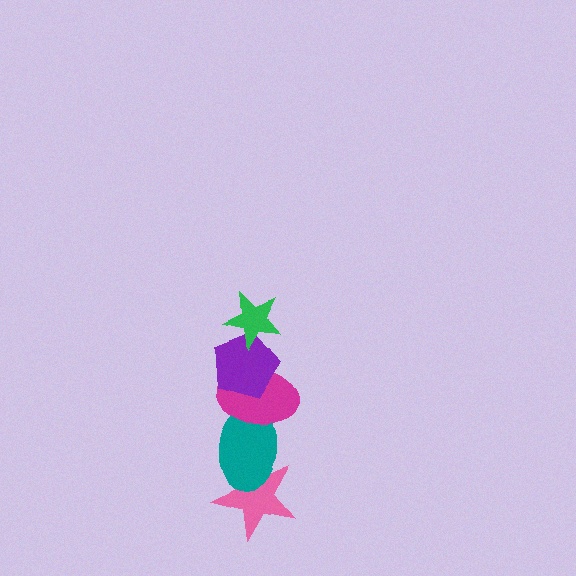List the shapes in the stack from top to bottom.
From top to bottom: the green star, the purple pentagon, the magenta ellipse, the teal ellipse, the pink star.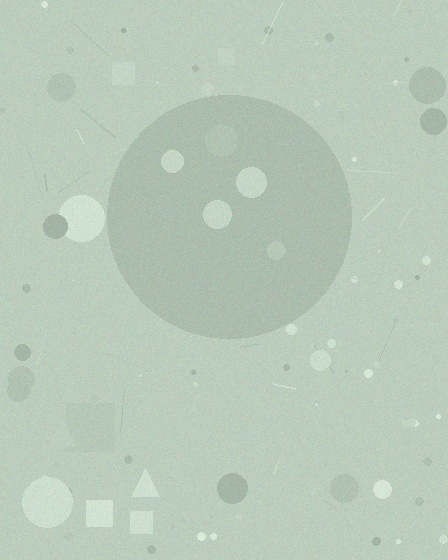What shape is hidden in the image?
A circle is hidden in the image.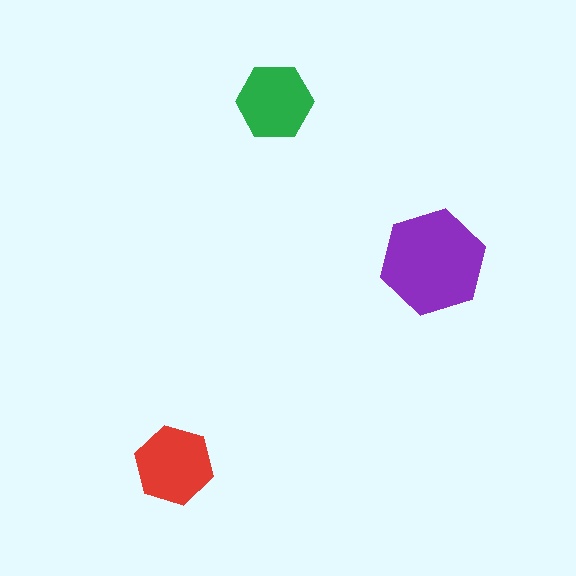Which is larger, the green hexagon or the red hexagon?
The red one.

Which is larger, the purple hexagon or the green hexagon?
The purple one.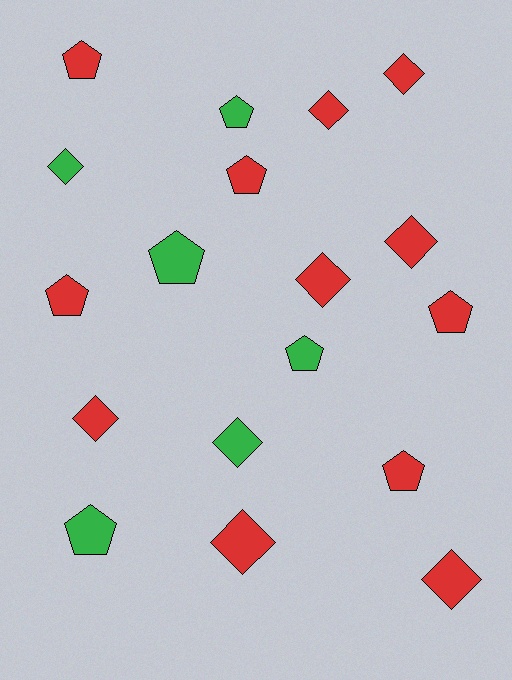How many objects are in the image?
There are 18 objects.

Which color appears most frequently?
Red, with 12 objects.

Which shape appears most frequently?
Pentagon, with 9 objects.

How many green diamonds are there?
There are 2 green diamonds.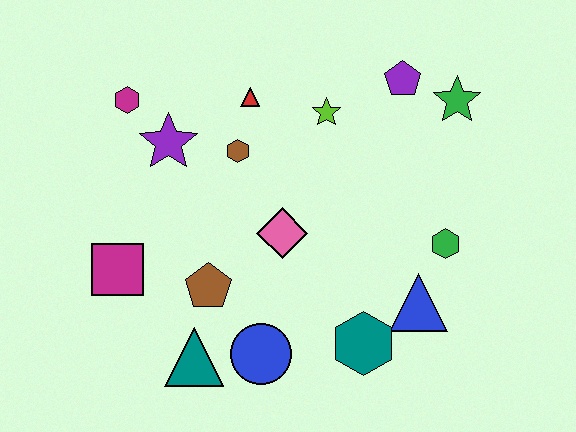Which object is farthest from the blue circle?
The green star is farthest from the blue circle.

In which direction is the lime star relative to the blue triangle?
The lime star is above the blue triangle.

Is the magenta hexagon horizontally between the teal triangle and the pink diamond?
No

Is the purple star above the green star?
No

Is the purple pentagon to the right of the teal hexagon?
Yes